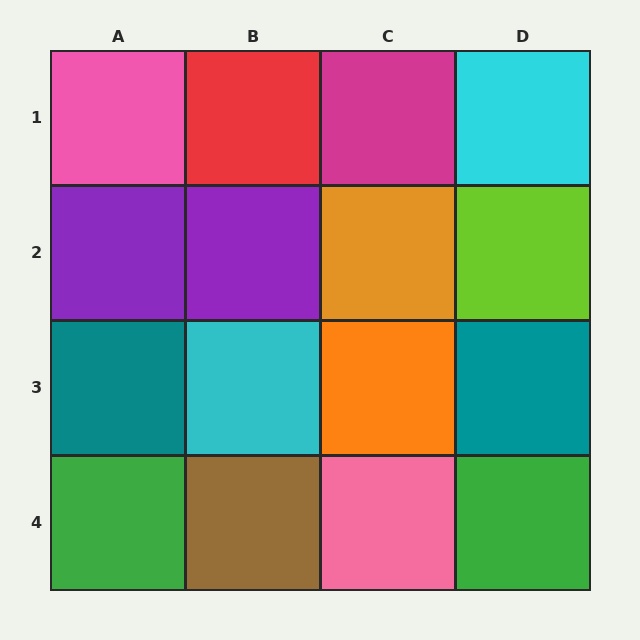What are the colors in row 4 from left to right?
Green, brown, pink, green.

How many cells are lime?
1 cell is lime.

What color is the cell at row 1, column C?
Magenta.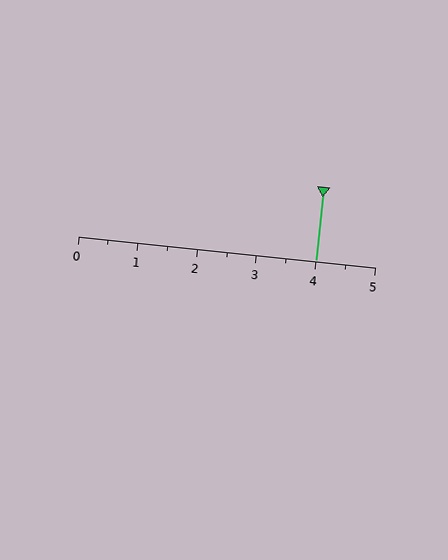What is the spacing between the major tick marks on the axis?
The major ticks are spaced 1 apart.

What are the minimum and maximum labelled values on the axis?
The axis runs from 0 to 5.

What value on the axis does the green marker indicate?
The marker indicates approximately 4.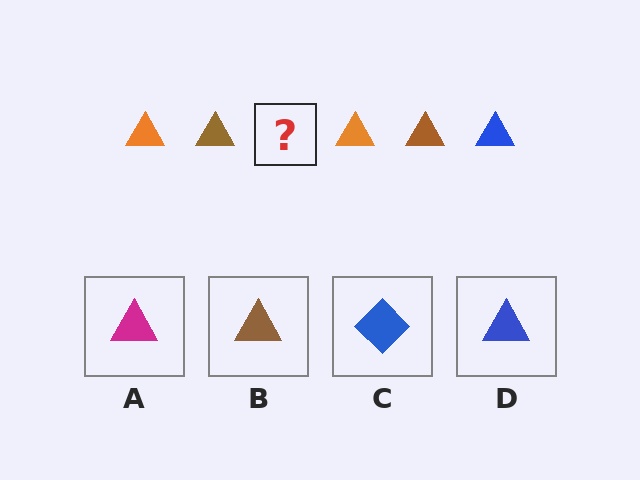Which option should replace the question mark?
Option D.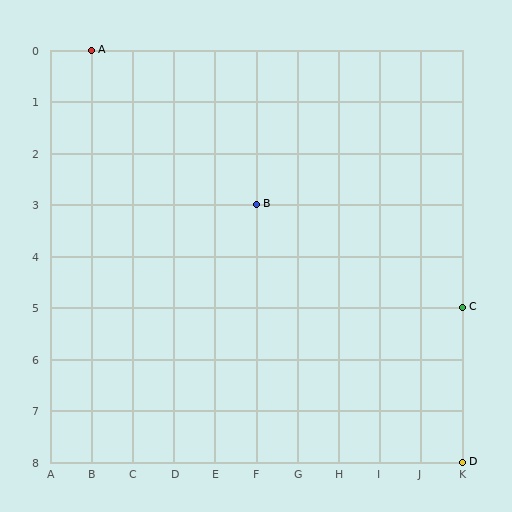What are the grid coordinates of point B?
Point B is at grid coordinates (F, 3).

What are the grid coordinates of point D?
Point D is at grid coordinates (K, 8).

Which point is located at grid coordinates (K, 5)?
Point C is at (K, 5).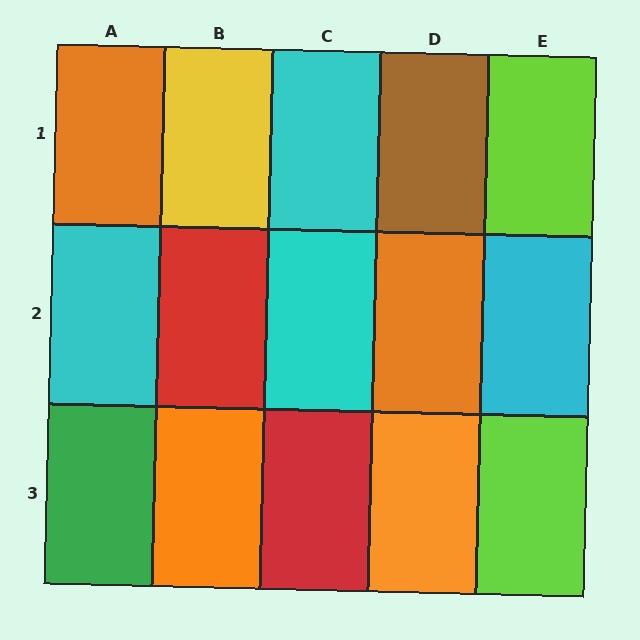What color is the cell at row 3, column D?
Orange.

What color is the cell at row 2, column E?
Cyan.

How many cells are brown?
1 cell is brown.